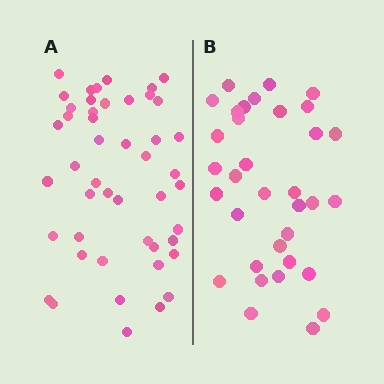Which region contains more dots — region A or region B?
Region A (the left region) has more dots.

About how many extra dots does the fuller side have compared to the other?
Region A has approximately 15 more dots than region B.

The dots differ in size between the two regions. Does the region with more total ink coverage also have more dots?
No. Region B has more total ink coverage because its dots are larger, but region A actually contains more individual dots. Total area can be misleading — the number of items is what matters here.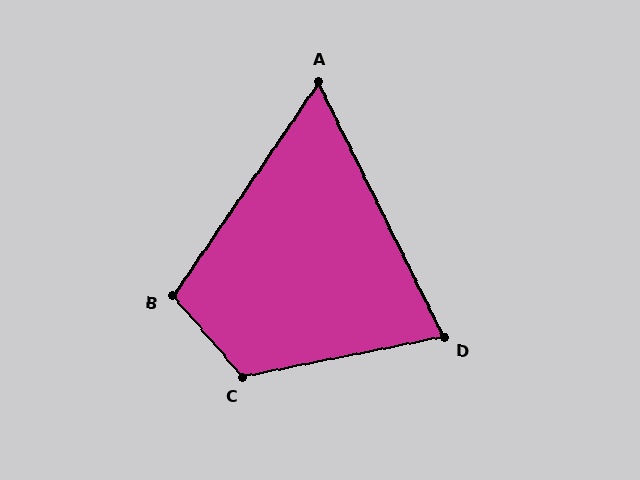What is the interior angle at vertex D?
Approximately 75 degrees (acute).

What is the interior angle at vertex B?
Approximately 105 degrees (obtuse).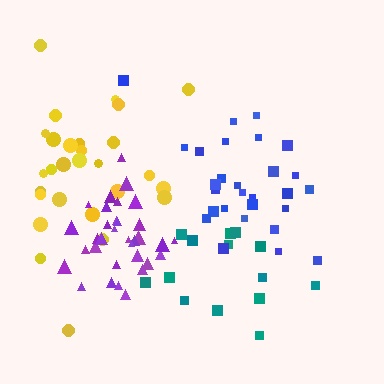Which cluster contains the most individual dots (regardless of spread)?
Purple (33).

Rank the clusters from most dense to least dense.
purple, blue, teal, yellow.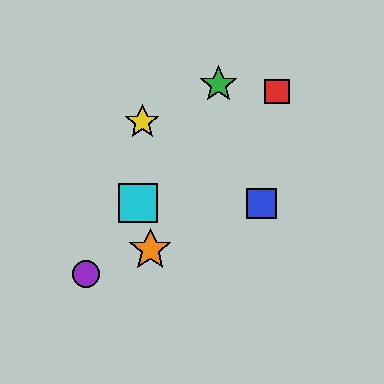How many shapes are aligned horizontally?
2 shapes (the blue square, the cyan square) are aligned horizontally.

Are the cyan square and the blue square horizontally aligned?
Yes, both are at y≈203.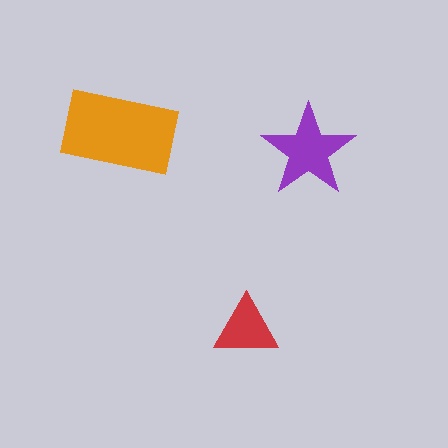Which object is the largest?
The orange rectangle.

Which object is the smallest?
The red triangle.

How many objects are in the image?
There are 3 objects in the image.